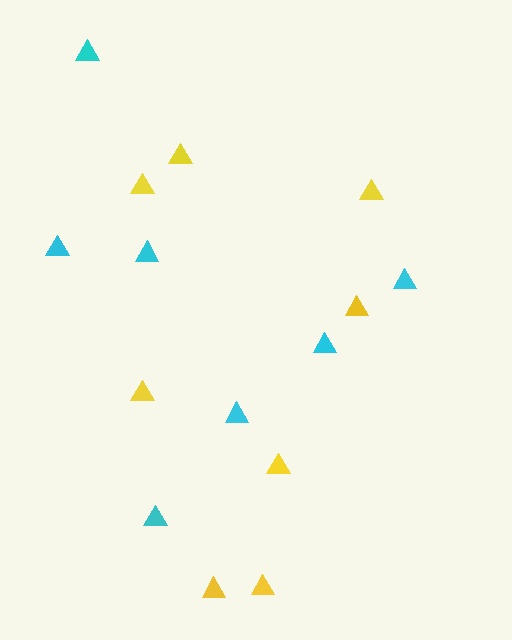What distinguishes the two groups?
There are 2 groups: one group of cyan triangles (7) and one group of yellow triangles (8).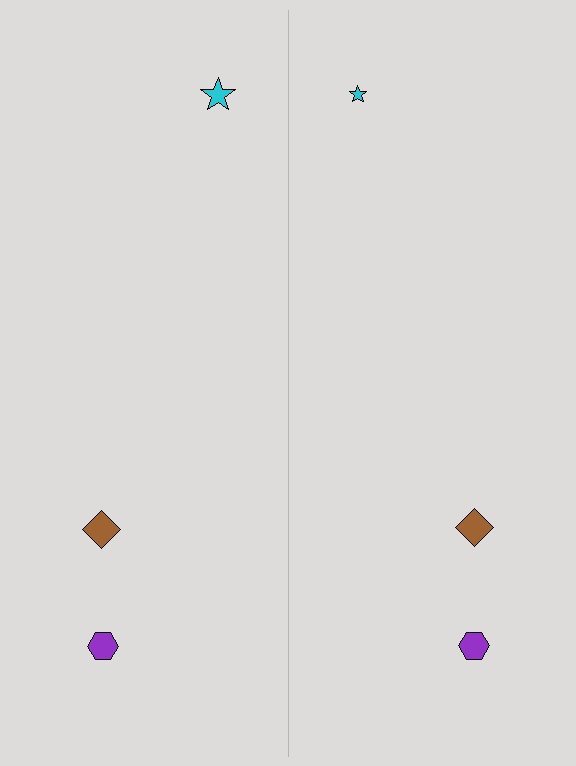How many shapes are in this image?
There are 6 shapes in this image.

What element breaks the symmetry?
The cyan star on the right side has a different size than its mirror counterpart.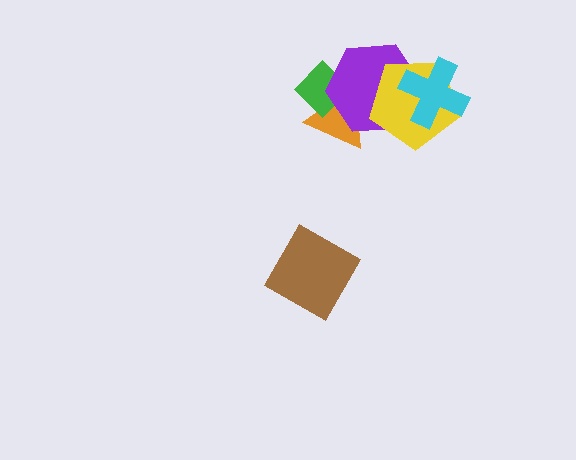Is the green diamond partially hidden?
Yes, it is partially covered by another shape.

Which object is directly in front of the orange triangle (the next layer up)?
The green diamond is directly in front of the orange triangle.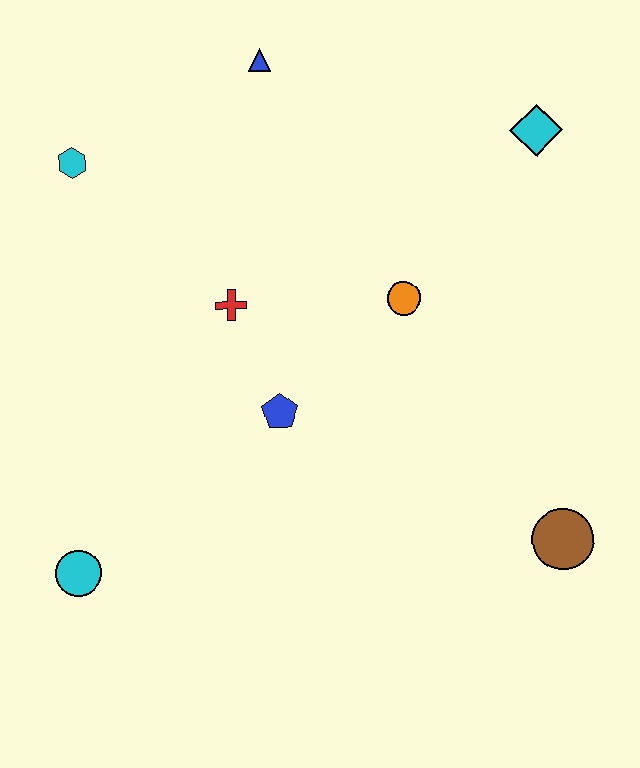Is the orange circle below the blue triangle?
Yes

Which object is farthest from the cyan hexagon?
The brown circle is farthest from the cyan hexagon.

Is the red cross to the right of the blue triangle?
No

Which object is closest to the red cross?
The blue pentagon is closest to the red cross.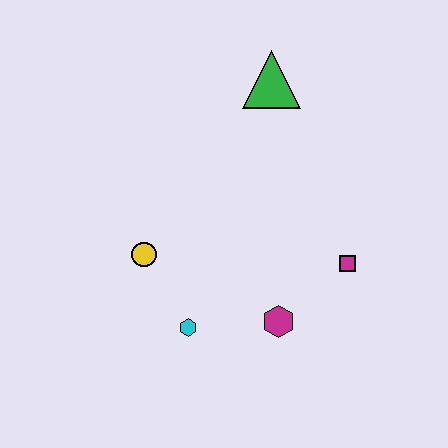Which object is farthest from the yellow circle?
The green triangle is farthest from the yellow circle.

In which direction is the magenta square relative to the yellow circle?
The magenta square is to the right of the yellow circle.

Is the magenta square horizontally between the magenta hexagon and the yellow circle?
No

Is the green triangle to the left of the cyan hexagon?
No